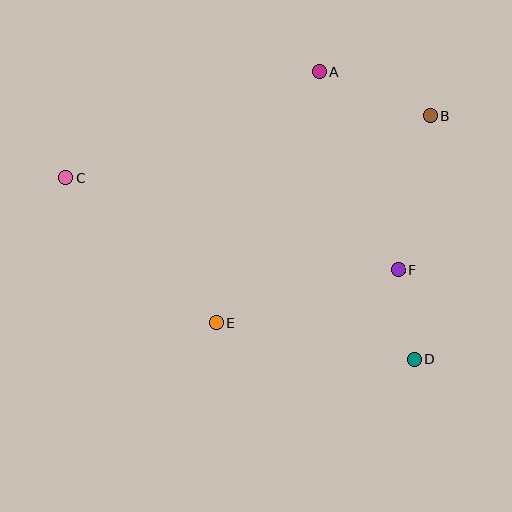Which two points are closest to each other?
Points D and F are closest to each other.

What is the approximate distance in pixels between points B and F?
The distance between B and F is approximately 158 pixels.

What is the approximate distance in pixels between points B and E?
The distance between B and E is approximately 298 pixels.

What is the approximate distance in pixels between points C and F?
The distance between C and F is approximately 345 pixels.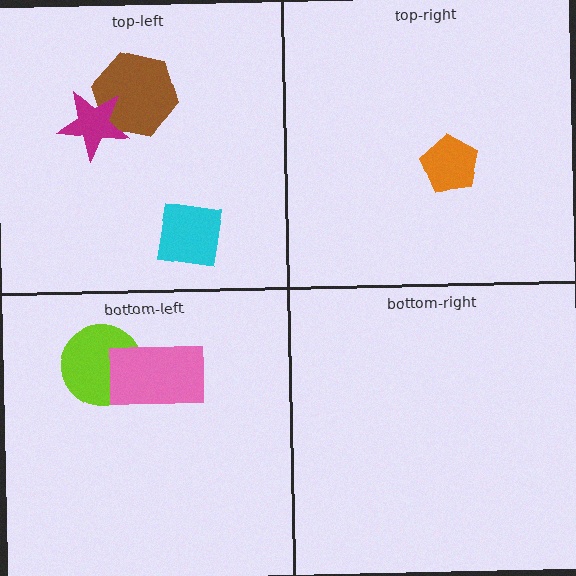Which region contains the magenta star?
The top-left region.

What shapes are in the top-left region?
The brown hexagon, the magenta star, the cyan square.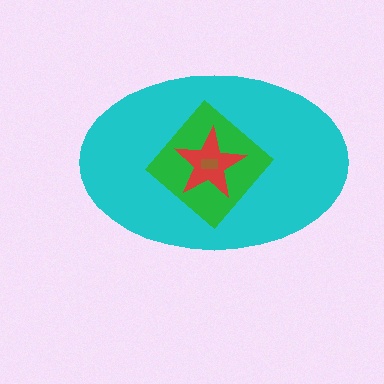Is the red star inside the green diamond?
Yes.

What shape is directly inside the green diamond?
The red star.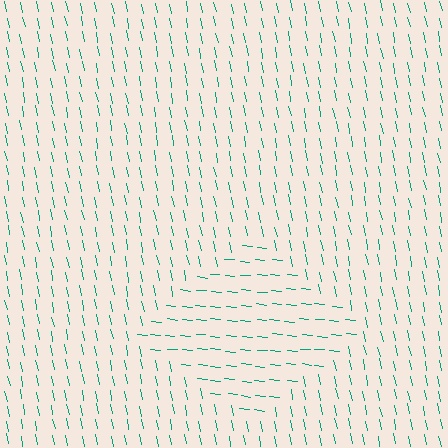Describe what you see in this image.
The image is filled with small teal line segments. A diamond region in the image has lines oriented differently from the surrounding lines, creating a visible texture boundary.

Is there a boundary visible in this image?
Yes, there is a texture boundary formed by a change in line orientation.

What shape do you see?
I see a diamond.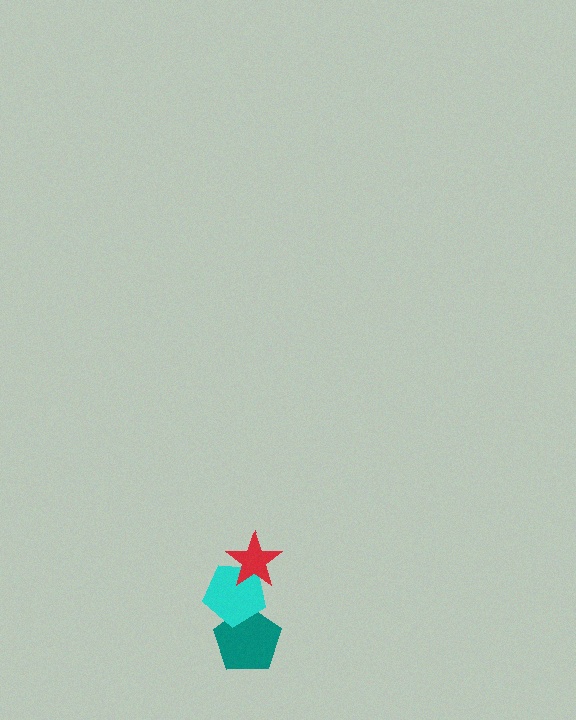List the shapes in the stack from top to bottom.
From top to bottom: the red star, the cyan pentagon, the teal pentagon.